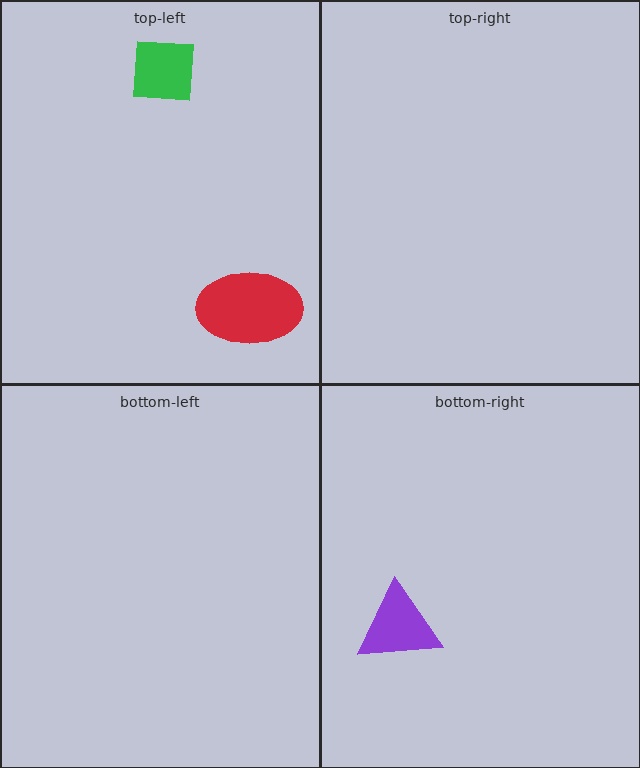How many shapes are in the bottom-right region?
1.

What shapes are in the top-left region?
The red ellipse, the green square.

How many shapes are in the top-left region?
2.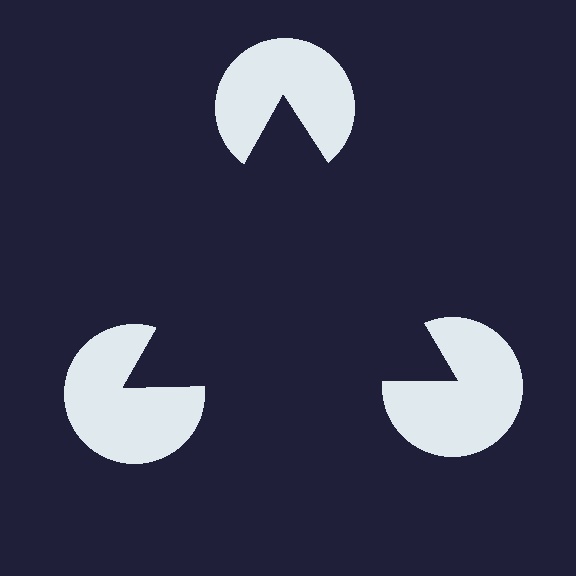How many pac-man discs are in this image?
There are 3 — one at each vertex of the illusory triangle.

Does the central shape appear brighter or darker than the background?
It typically appears slightly darker than the background, even though no actual brightness change is drawn.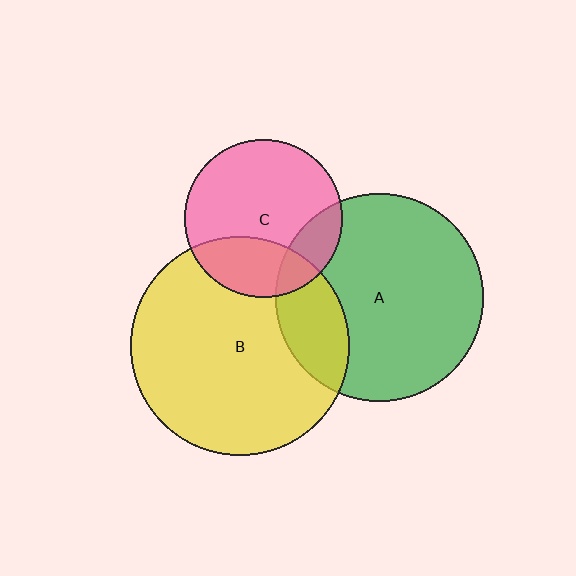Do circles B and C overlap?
Yes.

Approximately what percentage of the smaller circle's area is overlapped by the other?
Approximately 30%.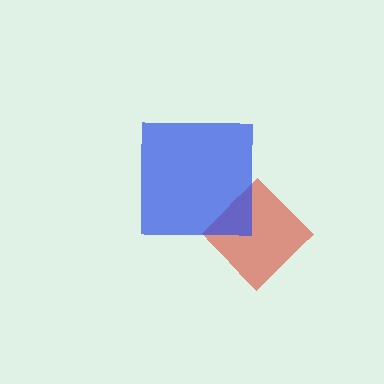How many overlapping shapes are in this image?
There are 2 overlapping shapes in the image.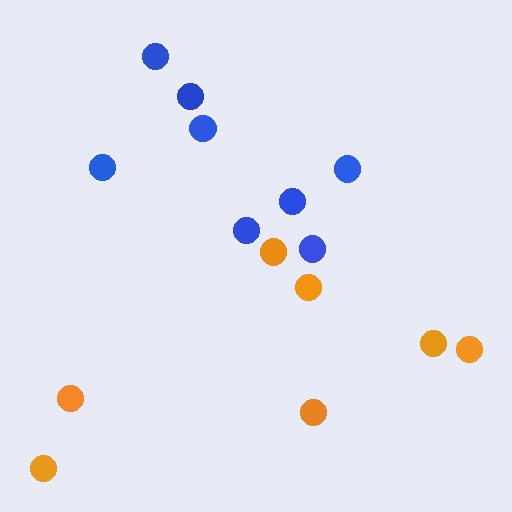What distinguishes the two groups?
There are 2 groups: one group of blue circles (8) and one group of orange circles (7).